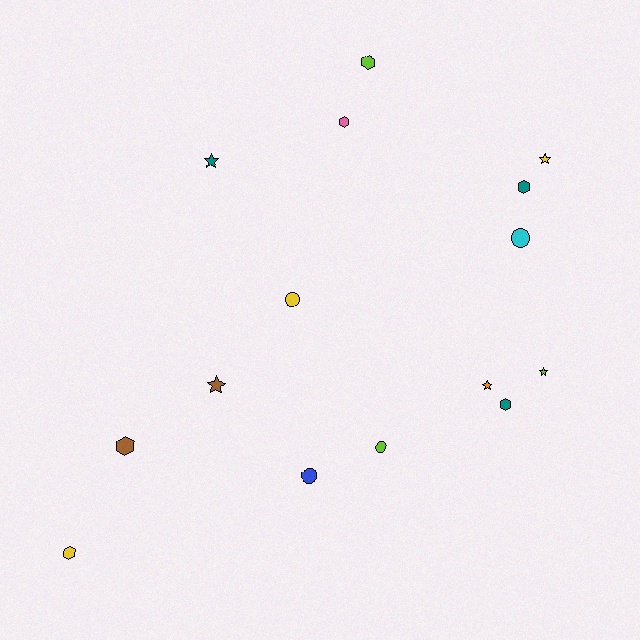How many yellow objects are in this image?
There are 3 yellow objects.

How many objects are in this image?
There are 15 objects.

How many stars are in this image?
There are 5 stars.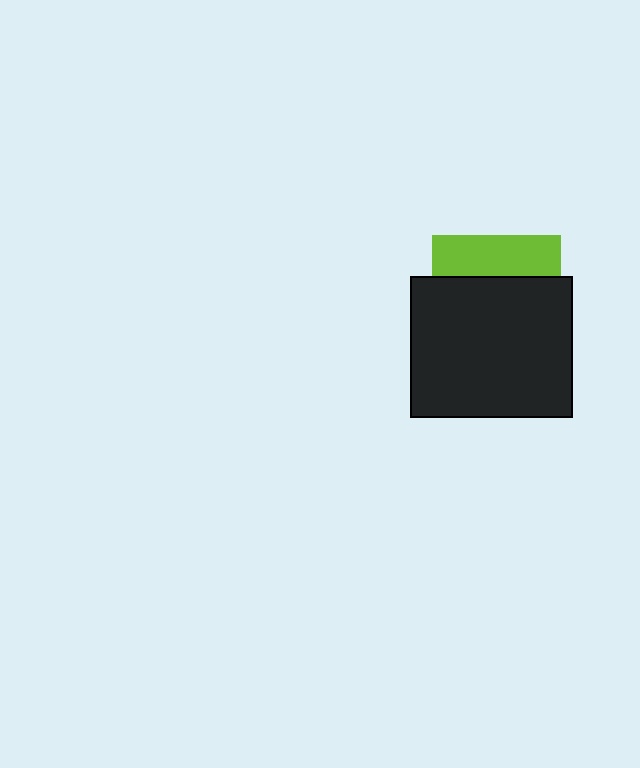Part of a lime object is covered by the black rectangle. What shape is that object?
It is a square.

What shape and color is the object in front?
The object in front is a black rectangle.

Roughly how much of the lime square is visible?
A small part of it is visible (roughly 31%).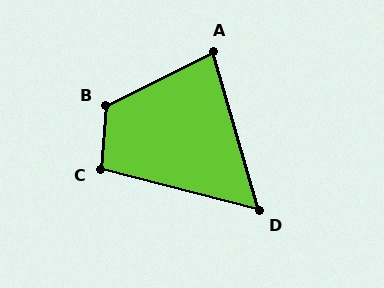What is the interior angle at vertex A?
Approximately 80 degrees (acute).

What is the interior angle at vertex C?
Approximately 100 degrees (obtuse).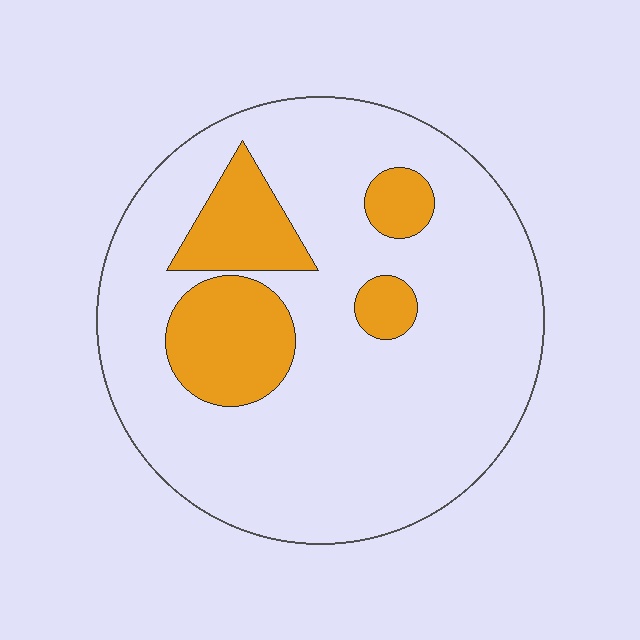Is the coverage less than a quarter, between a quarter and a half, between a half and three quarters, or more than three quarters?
Less than a quarter.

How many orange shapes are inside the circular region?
4.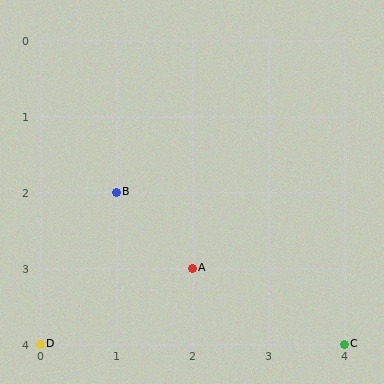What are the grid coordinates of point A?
Point A is at grid coordinates (2, 3).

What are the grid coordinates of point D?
Point D is at grid coordinates (0, 4).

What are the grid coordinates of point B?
Point B is at grid coordinates (1, 2).